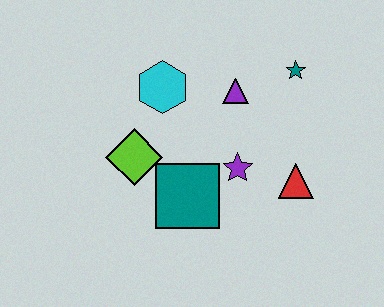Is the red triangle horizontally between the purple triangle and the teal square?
No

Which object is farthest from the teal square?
The teal star is farthest from the teal square.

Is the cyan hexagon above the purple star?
Yes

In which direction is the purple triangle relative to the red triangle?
The purple triangle is above the red triangle.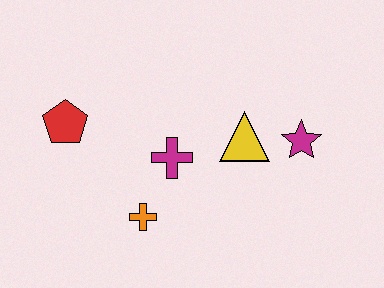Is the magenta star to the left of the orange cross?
No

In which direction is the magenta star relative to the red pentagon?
The magenta star is to the right of the red pentagon.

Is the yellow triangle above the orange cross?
Yes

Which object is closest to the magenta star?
The yellow triangle is closest to the magenta star.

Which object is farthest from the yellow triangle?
The red pentagon is farthest from the yellow triangle.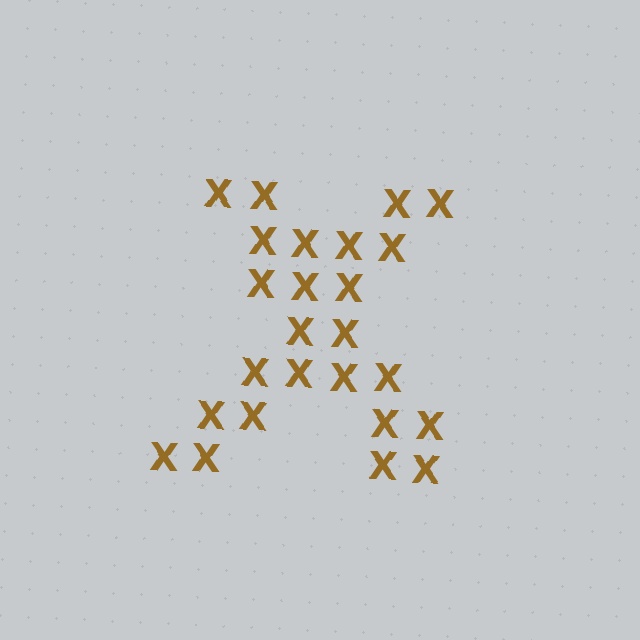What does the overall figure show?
The overall figure shows the letter X.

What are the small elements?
The small elements are letter X's.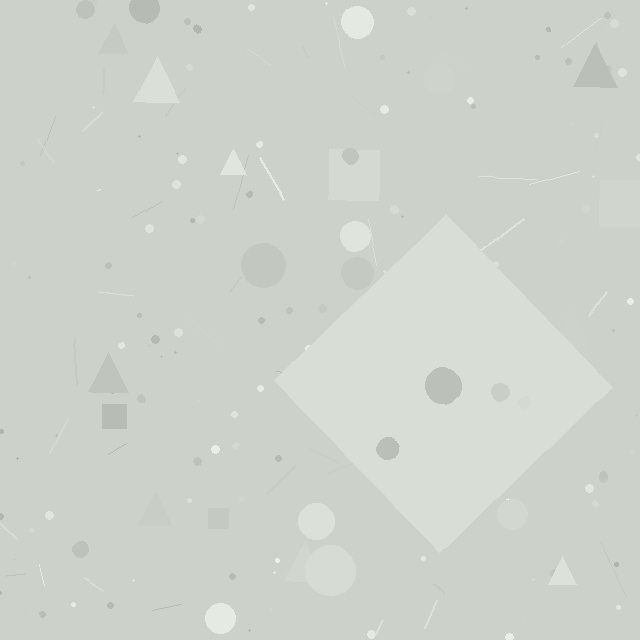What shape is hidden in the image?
A diamond is hidden in the image.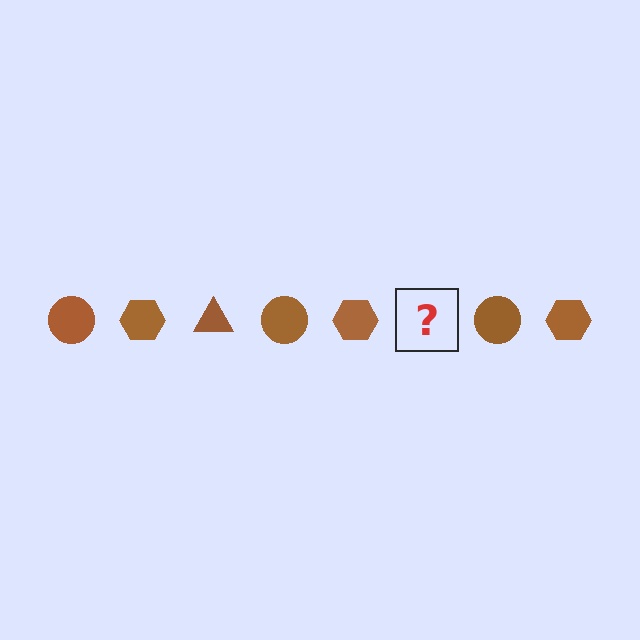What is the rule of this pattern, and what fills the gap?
The rule is that the pattern cycles through circle, hexagon, triangle shapes in brown. The gap should be filled with a brown triangle.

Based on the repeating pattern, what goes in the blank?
The blank should be a brown triangle.